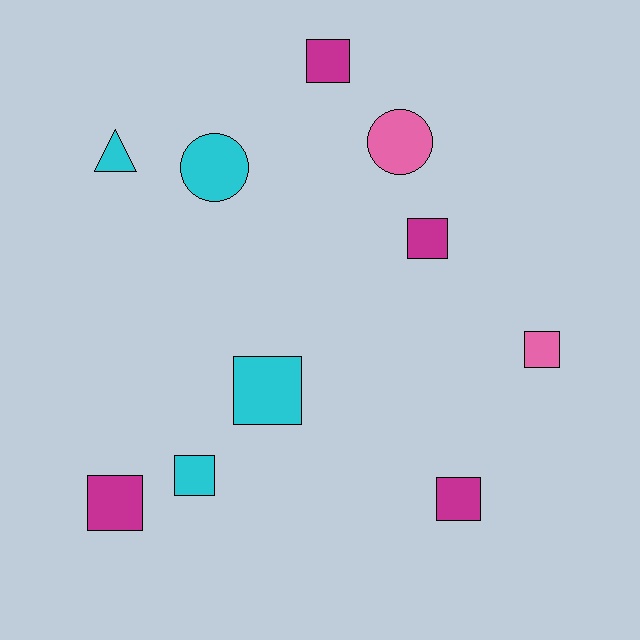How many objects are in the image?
There are 10 objects.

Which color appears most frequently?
Cyan, with 4 objects.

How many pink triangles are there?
There are no pink triangles.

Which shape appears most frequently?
Square, with 7 objects.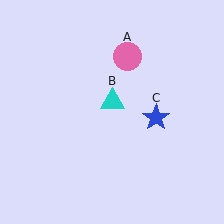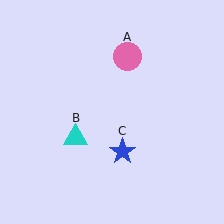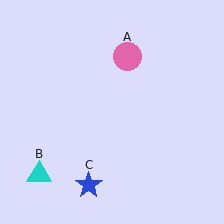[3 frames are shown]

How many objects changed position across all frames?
2 objects changed position: cyan triangle (object B), blue star (object C).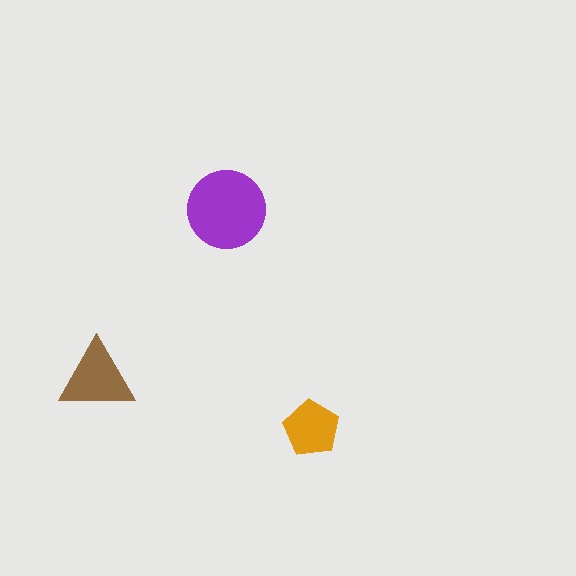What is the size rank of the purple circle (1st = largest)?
1st.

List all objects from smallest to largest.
The orange pentagon, the brown triangle, the purple circle.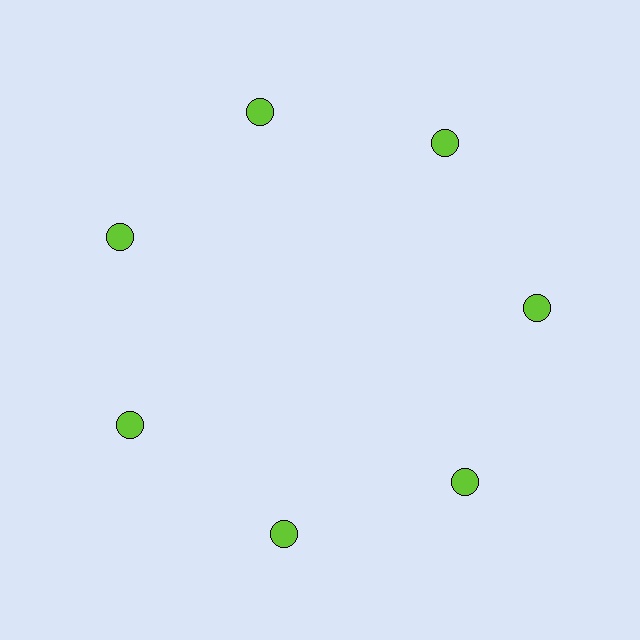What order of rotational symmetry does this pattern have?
This pattern has 7-fold rotational symmetry.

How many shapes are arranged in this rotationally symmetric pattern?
There are 7 shapes, arranged in 7 groups of 1.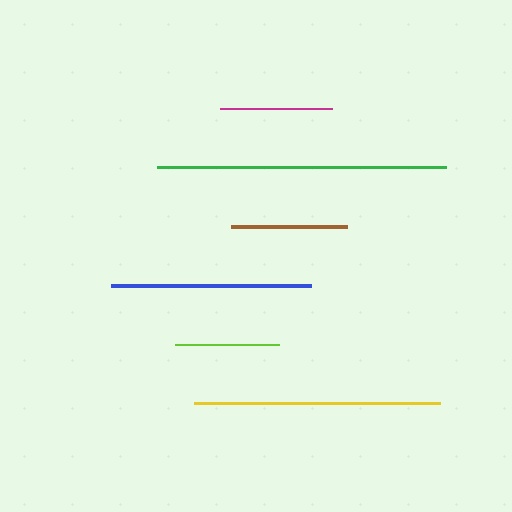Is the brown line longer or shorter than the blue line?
The blue line is longer than the brown line.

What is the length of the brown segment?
The brown segment is approximately 116 pixels long.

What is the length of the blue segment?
The blue segment is approximately 200 pixels long.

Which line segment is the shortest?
The lime line is the shortest at approximately 105 pixels.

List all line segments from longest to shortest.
From longest to shortest: green, yellow, blue, brown, magenta, lime.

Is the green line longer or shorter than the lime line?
The green line is longer than the lime line.